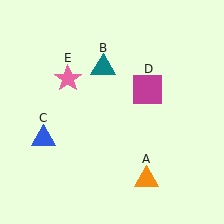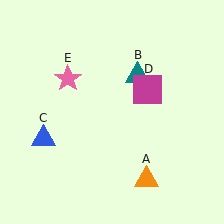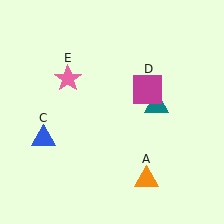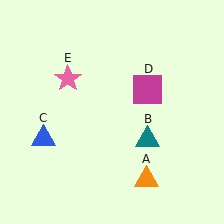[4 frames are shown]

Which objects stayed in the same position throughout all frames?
Orange triangle (object A) and blue triangle (object C) and magenta square (object D) and pink star (object E) remained stationary.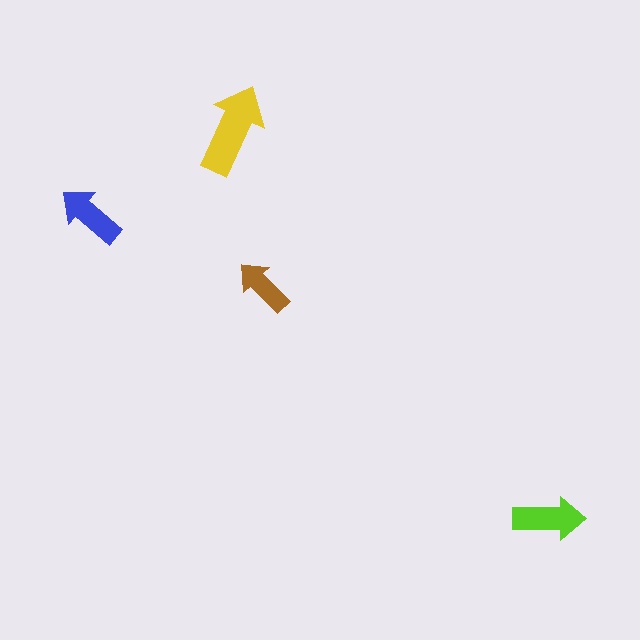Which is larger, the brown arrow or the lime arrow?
The lime one.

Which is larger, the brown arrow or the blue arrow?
The blue one.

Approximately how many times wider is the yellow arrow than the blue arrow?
About 1.5 times wider.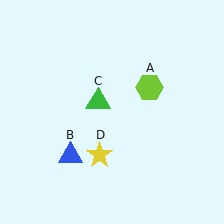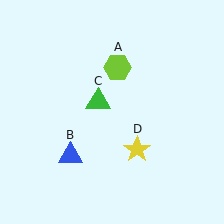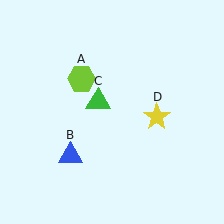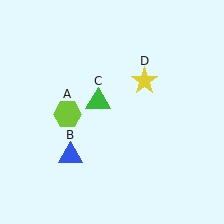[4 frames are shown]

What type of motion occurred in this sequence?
The lime hexagon (object A), yellow star (object D) rotated counterclockwise around the center of the scene.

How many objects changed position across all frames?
2 objects changed position: lime hexagon (object A), yellow star (object D).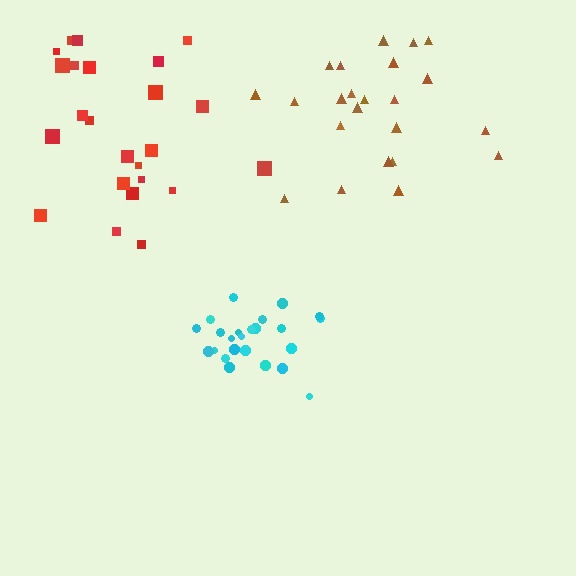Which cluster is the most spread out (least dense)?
Brown.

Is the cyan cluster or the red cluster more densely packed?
Cyan.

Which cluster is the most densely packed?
Cyan.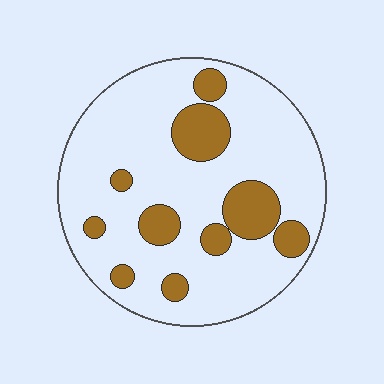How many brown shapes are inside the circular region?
10.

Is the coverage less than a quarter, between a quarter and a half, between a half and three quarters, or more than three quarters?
Less than a quarter.